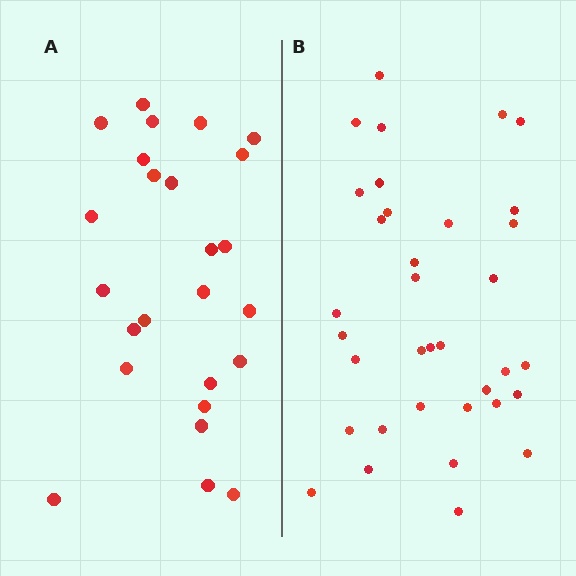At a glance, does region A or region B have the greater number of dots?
Region B (the right region) has more dots.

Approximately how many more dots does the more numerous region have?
Region B has roughly 10 or so more dots than region A.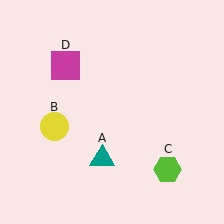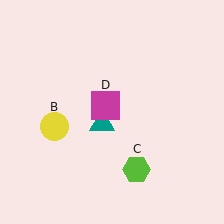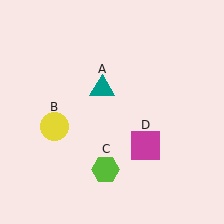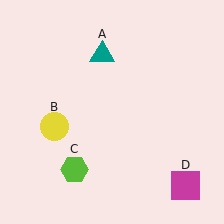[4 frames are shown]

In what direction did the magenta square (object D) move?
The magenta square (object D) moved down and to the right.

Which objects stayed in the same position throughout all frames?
Yellow circle (object B) remained stationary.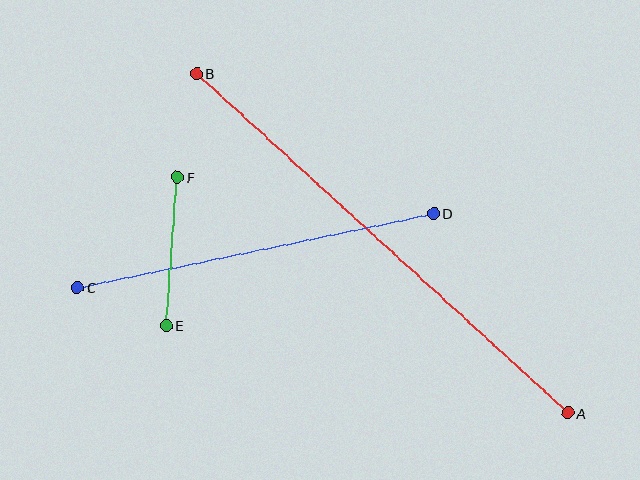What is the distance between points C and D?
The distance is approximately 364 pixels.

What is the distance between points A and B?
The distance is approximately 503 pixels.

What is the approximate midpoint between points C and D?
The midpoint is at approximately (255, 250) pixels.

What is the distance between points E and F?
The distance is approximately 148 pixels.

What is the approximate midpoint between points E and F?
The midpoint is at approximately (172, 251) pixels.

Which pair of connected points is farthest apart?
Points A and B are farthest apart.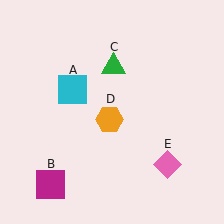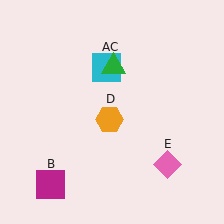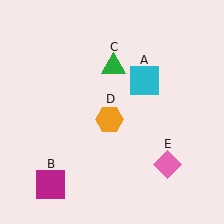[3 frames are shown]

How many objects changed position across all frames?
1 object changed position: cyan square (object A).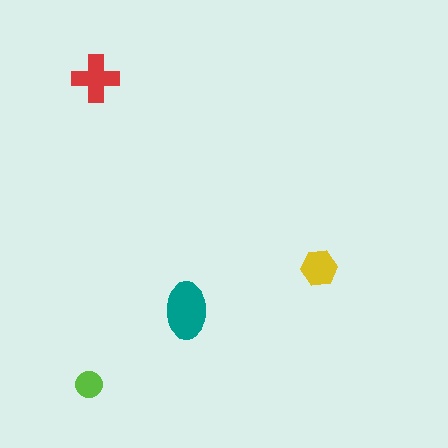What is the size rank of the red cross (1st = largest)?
2nd.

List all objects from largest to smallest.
The teal ellipse, the red cross, the yellow hexagon, the lime circle.